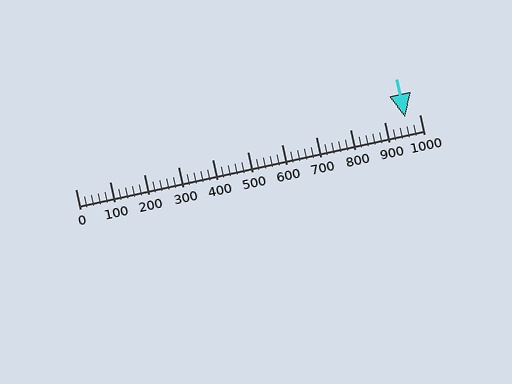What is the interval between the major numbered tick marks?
The major tick marks are spaced 100 units apart.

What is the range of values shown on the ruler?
The ruler shows values from 0 to 1000.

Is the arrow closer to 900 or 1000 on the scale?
The arrow is closer to 1000.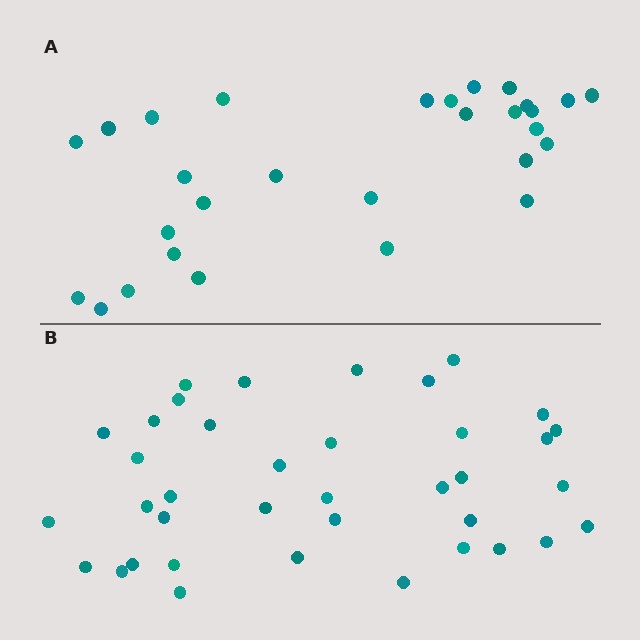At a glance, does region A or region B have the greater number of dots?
Region B (the bottom region) has more dots.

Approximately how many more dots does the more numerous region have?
Region B has roughly 8 or so more dots than region A.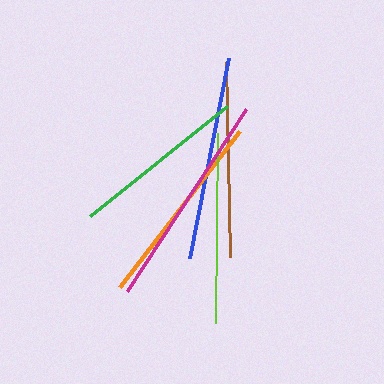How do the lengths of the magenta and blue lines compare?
The magenta and blue lines are approximately the same length.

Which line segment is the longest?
The magenta line is the longest at approximately 218 pixels.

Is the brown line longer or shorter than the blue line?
The blue line is longer than the brown line.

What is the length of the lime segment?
The lime segment is approximately 190 pixels long.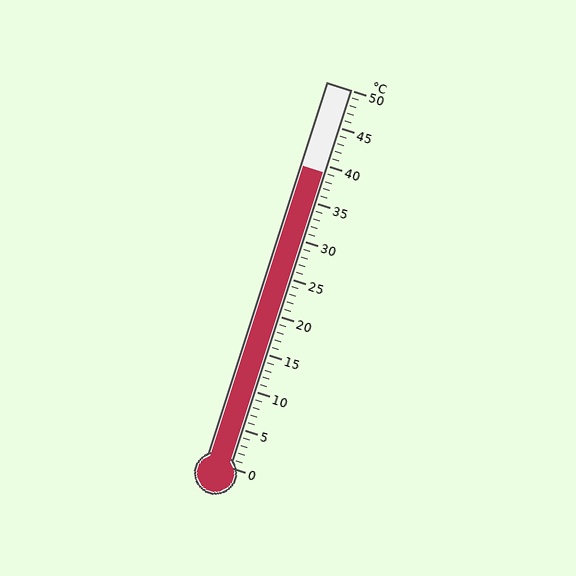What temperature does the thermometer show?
The thermometer shows approximately 39°C.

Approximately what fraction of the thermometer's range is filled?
The thermometer is filled to approximately 80% of its range.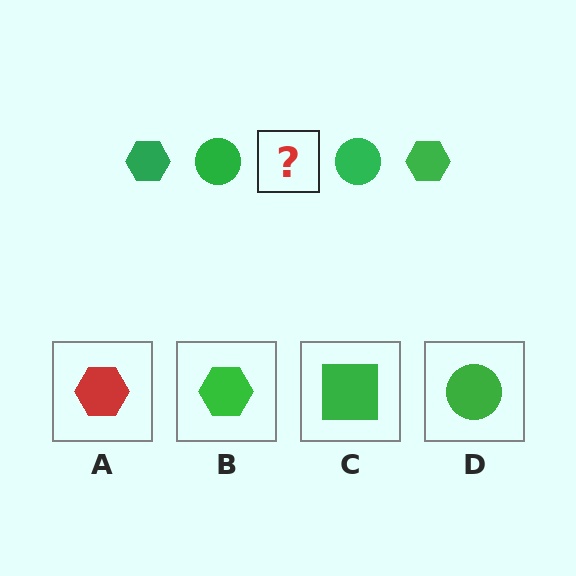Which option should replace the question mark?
Option B.